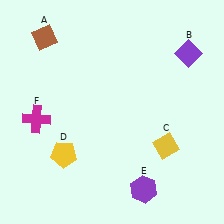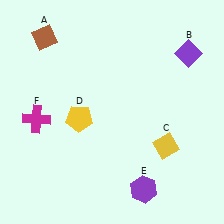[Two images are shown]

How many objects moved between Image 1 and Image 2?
1 object moved between the two images.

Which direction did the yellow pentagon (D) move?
The yellow pentagon (D) moved up.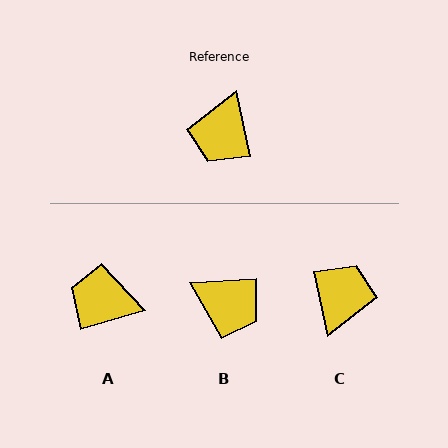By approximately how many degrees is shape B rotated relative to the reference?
Approximately 82 degrees counter-clockwise.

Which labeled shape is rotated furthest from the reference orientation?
C, about 180 degrees away.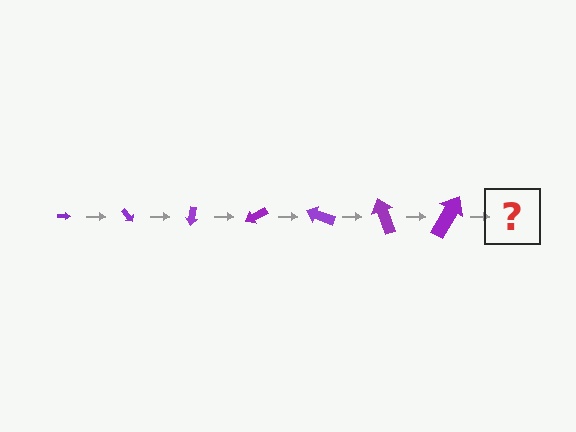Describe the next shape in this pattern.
It should be an arrow, larger than the previous one and rotated 350 degrees from the start.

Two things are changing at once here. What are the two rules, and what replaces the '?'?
The two rules are that the arrow grows larger each step and it rotates 50 degrees each step. The '?' should be an arrow, larger than the previous one and rotated 350 degrees from the start.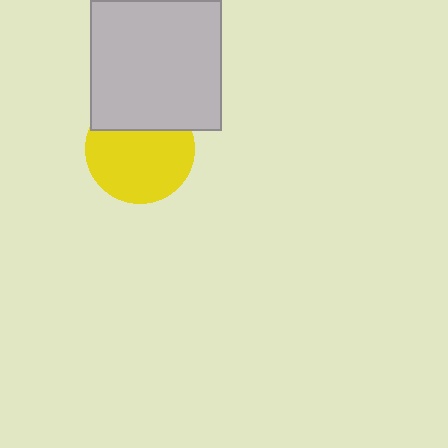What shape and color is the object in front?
The object in front is a light gray square.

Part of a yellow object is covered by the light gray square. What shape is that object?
It is a circle.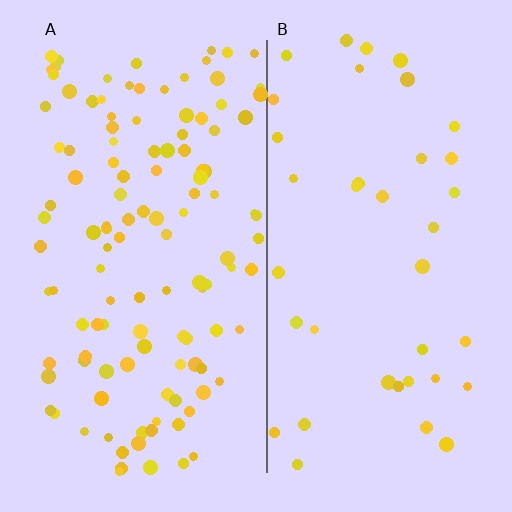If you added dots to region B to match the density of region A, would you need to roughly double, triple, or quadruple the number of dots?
Approximately triple.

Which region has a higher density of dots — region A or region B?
A (the left).